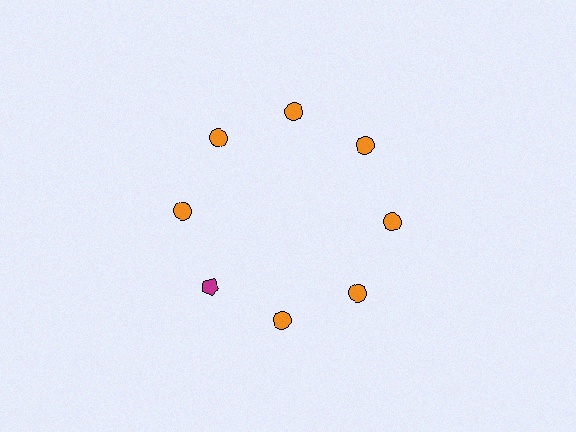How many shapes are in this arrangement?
There are 8 shapes arranged in a ring pattern.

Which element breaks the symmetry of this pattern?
The magenta pentagon at roughly the 8 o'clock position breaks the symmetry. All other shapes are orange circles.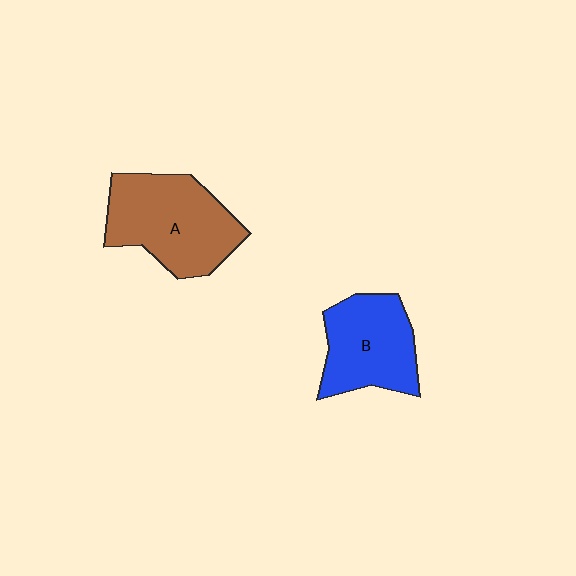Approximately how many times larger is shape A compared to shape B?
Approximately 1.3 times.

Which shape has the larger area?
Shape A (brown).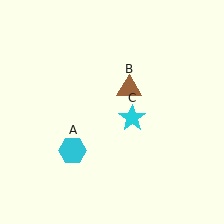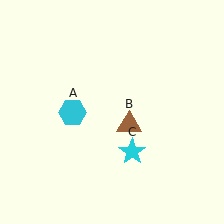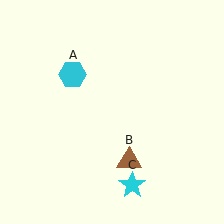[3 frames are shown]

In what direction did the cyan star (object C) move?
The cyan star (object C) moved down.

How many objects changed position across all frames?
3 objects changed position: cyan hexagon (object A), brown triangle (object B), cyan star (object C).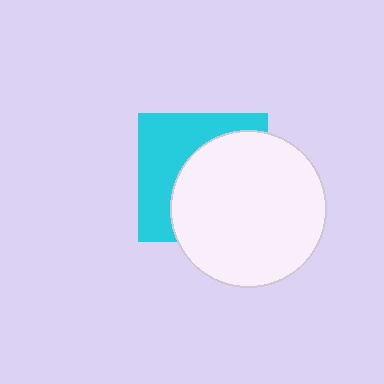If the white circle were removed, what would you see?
You would see the complete cyan square.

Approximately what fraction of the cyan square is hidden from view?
Roughly 57% of the cyan square is hidden behind the white circle.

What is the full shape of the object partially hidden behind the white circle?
The partially hidden object is a cyan square.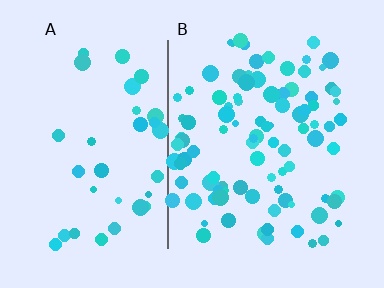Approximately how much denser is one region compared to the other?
Approximately 2.8× — region B over region A.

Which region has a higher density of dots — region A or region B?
B (the right).